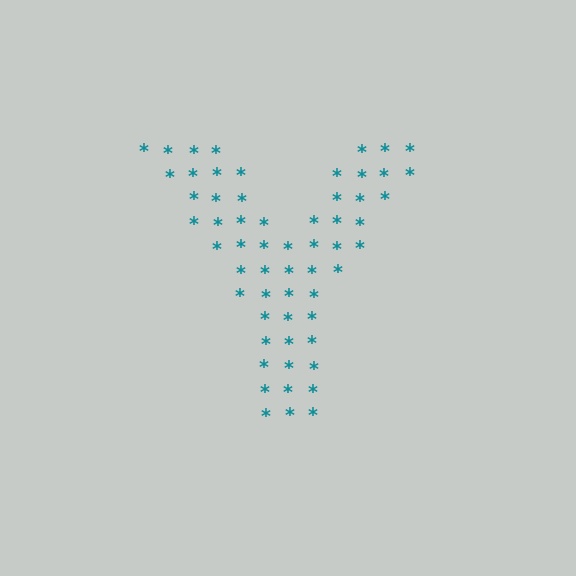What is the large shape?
The large shape is the letter Y.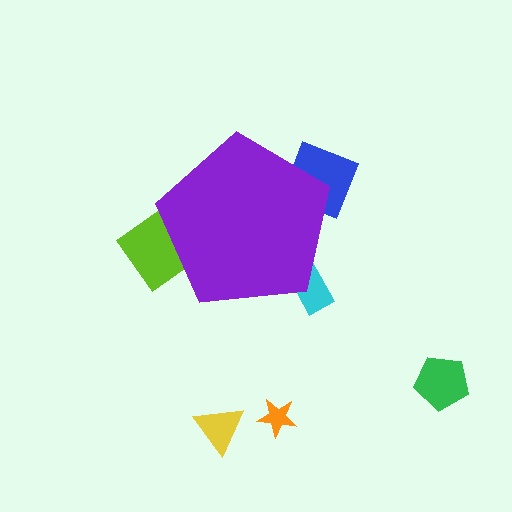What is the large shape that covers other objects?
A purple pentagon.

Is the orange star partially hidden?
No, the orange star is fully visible.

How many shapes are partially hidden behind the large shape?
3 shapes are partially hidden.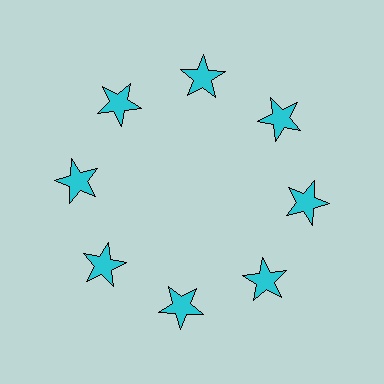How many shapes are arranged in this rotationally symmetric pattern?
There are 8 shapes, arranged in 8 groups of 1.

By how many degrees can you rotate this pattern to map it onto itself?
The pattern maps onto itself every 45 degrees of rotation.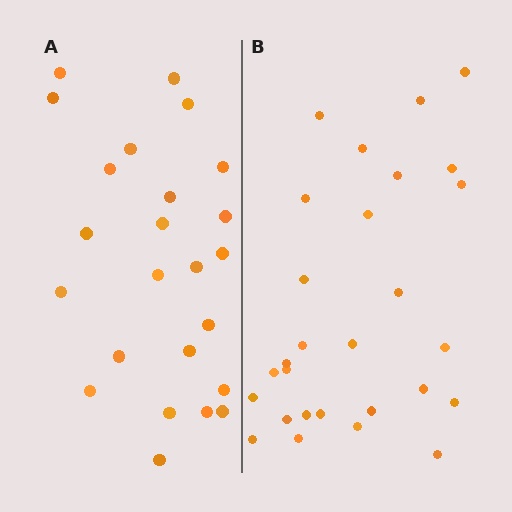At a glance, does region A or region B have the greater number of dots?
Region B (the right region) has more dots.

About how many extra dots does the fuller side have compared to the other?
Region B has about 4 more dots than region A.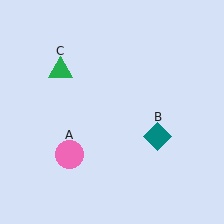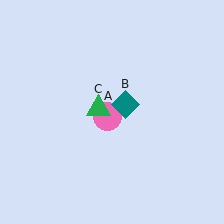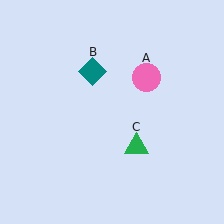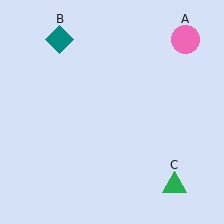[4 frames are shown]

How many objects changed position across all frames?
3 objects changed position: pink circle (object A), teal diamond (object B), green triangle (object C).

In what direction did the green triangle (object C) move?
The green triangle (object C) moved down and to the right.